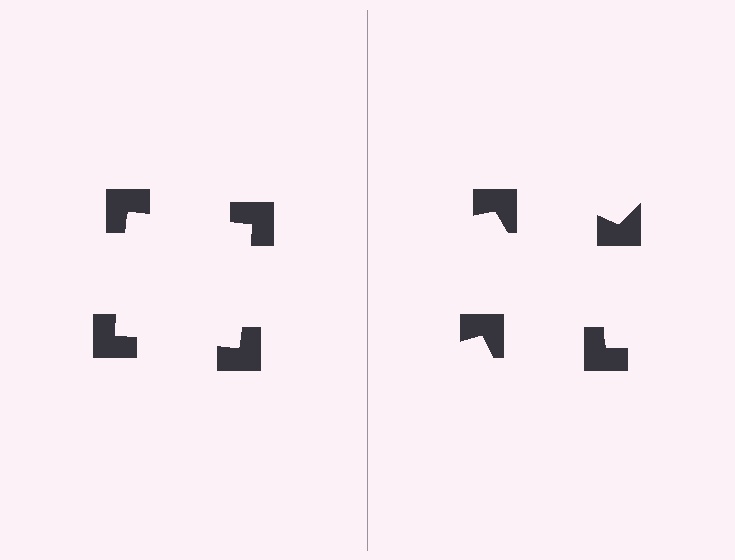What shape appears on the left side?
An illusory square.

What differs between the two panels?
The notched squares are positioned identically on both sides; only the wedge orientations differ. On the left they align to a square; on the right they are misaligned.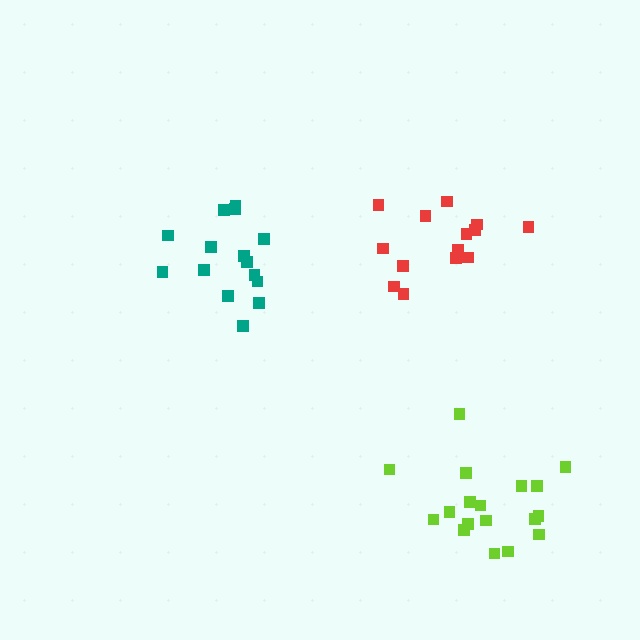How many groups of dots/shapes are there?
There are 3 groups.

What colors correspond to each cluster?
The clusters are colored: teal, lime, red.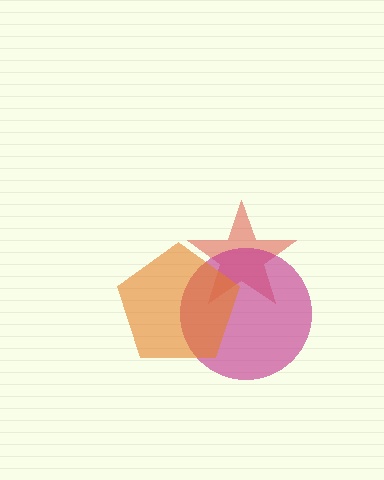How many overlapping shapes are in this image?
There are 3 overlapping shapes in the image.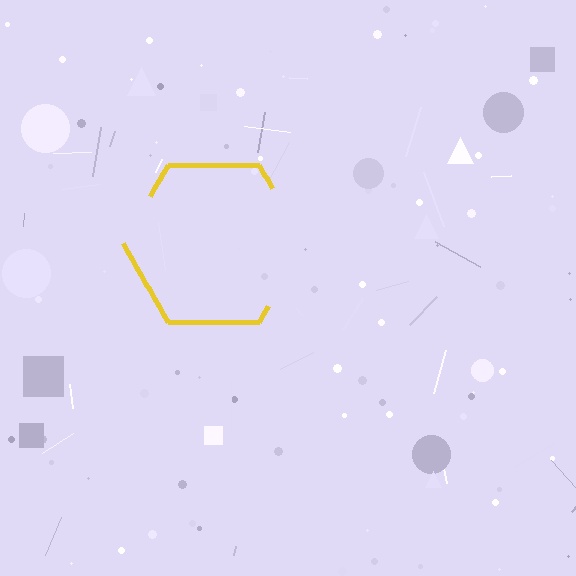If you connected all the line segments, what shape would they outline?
They would outline a hexagon.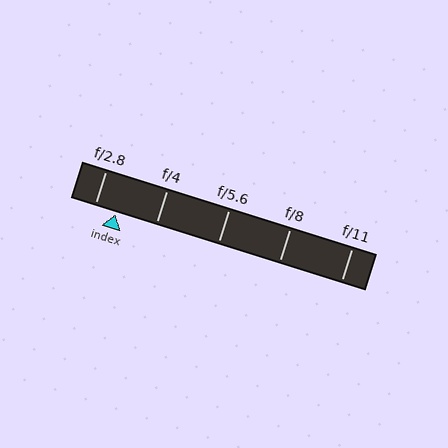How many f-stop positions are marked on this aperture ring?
There are 5 f-stop positions marked.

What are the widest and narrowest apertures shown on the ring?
The widest aperture shown is f/2.8 and the narrowest is f/11.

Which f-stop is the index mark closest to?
The index mark is closest to f/2.8.